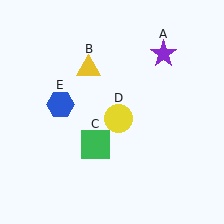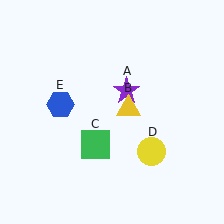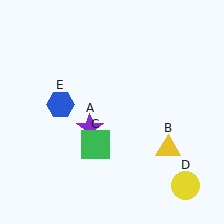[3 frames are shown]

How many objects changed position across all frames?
3 objects changed position: purple star (object A), yellow triangle (object B), yellow circle (object D).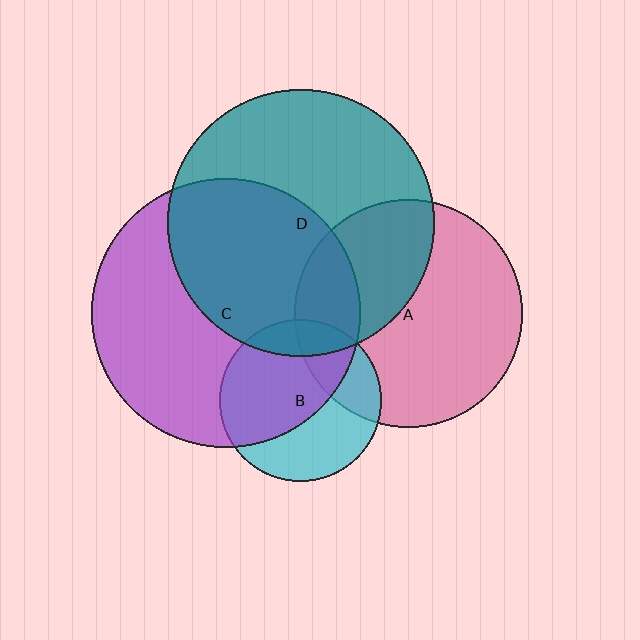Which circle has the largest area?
Circle C (purple).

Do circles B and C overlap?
Yes.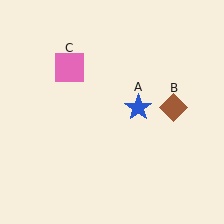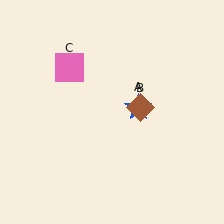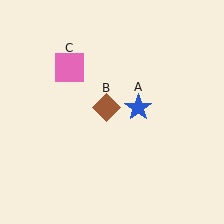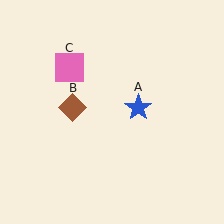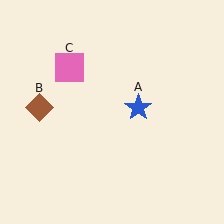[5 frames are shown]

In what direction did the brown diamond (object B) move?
The brown diamond (object B) moved left.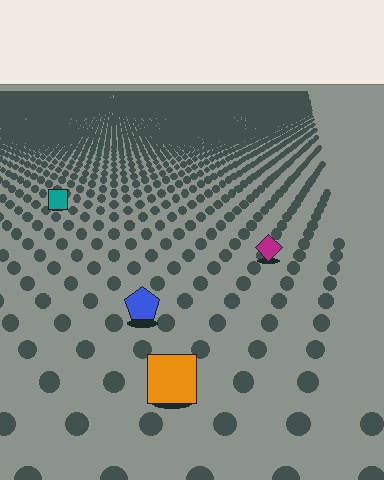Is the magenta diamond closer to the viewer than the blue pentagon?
No. The blue pentagon is closer — you can tell from the texture gradient: the ground texture is coarser near it.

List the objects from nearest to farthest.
From nearest to farthest: the orange square, the blue pentagon, the magenta diamond, the teal square.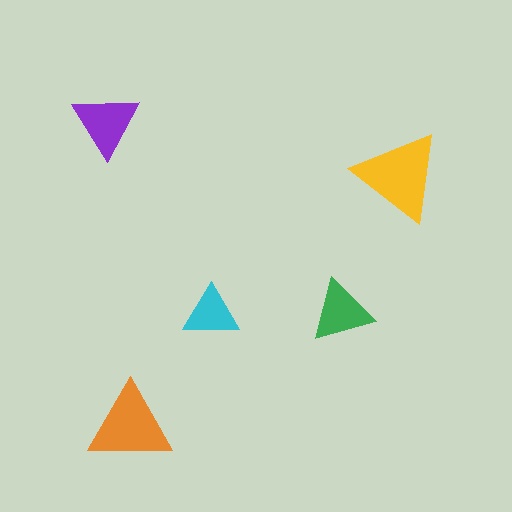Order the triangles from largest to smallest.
the yellow one, the orange one, the purple one, the green one, the cyan one.